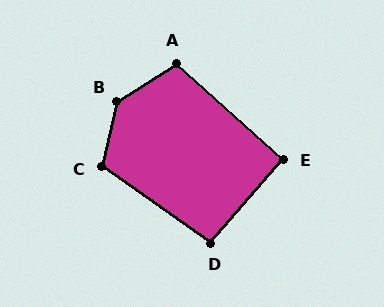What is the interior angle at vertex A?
Approximately 106 degrees (obtuse).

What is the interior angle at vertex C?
Approximately 112 degrees (obtuse).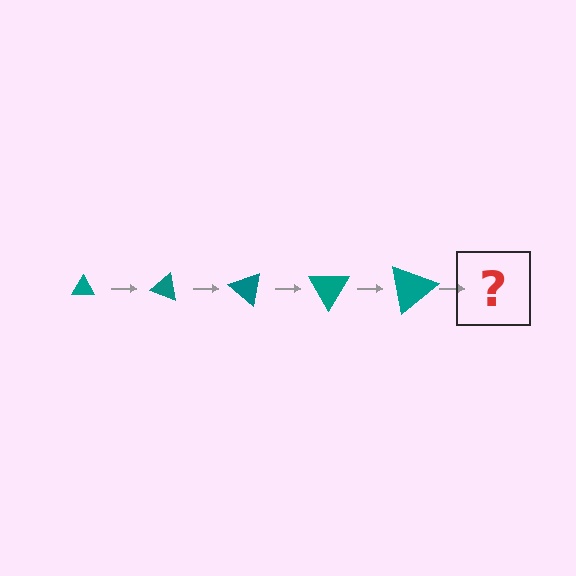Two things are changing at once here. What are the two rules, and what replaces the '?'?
The two rules are that the triangle grows larger each step and it rotates 20 degrees each step. The '?' should be a triangle, larger than the previous one and rotated 100 degrees from the start.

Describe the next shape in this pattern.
It should be a triangle, larger than the previous one and rotated 100 degrees from the start.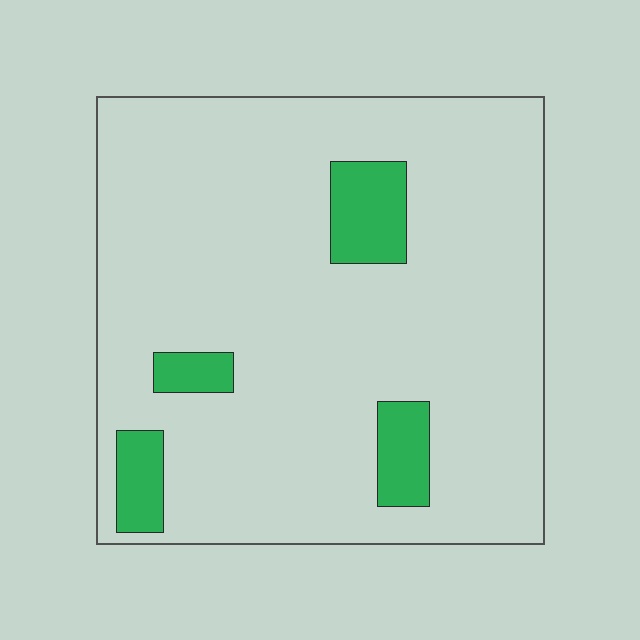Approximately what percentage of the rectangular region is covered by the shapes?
Approximately 10%.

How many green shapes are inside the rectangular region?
4.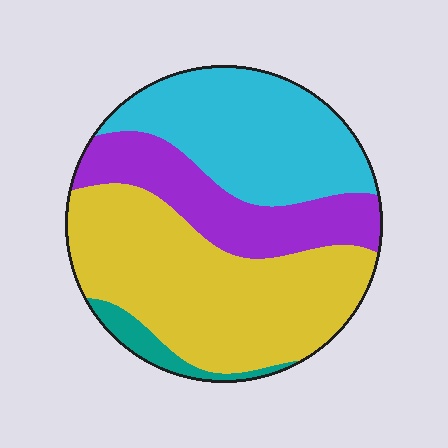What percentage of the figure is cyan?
Cyan takes up about one third (1/3) of the figure.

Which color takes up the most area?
Yellow, at roughly 45%.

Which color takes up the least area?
Teal, at roughly 5%.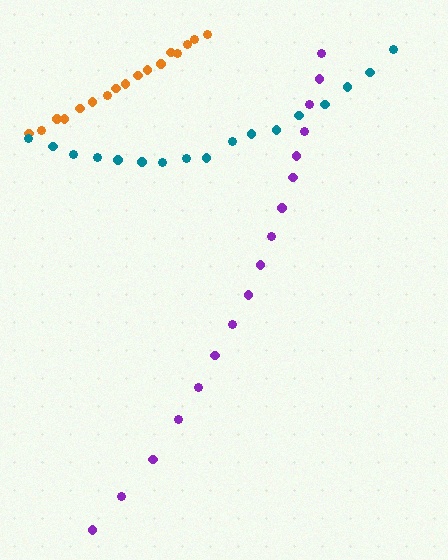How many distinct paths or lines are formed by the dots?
There are 3 distinct paths.